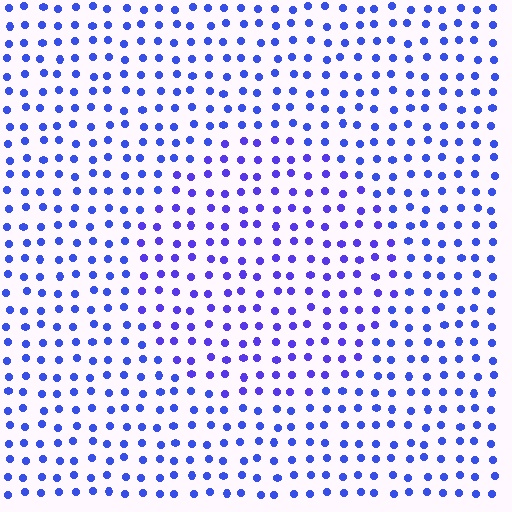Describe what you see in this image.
The image is filled with small blue elements in a uniform arrangement. A circle-shaped region is visible where the elements are tinted to a slightly different hue, forming a subtle color boundary.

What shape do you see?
I see a circle.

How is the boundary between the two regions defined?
The boundary is defined purely by a slight shift in hue (about 19 degrees). Spacing, size, and orientation are identical on both sides.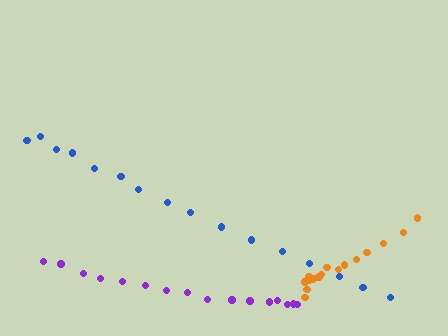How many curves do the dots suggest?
There are 3 distinct paths.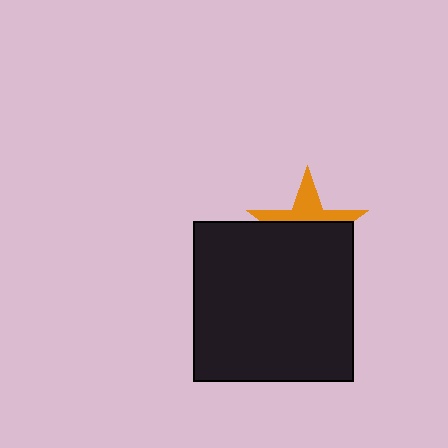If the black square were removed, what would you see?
You would see the complete orange star.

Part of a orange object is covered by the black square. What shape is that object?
It is a star.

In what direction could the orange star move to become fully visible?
The orange star could move up. That would shift it out from behind the black square entirely.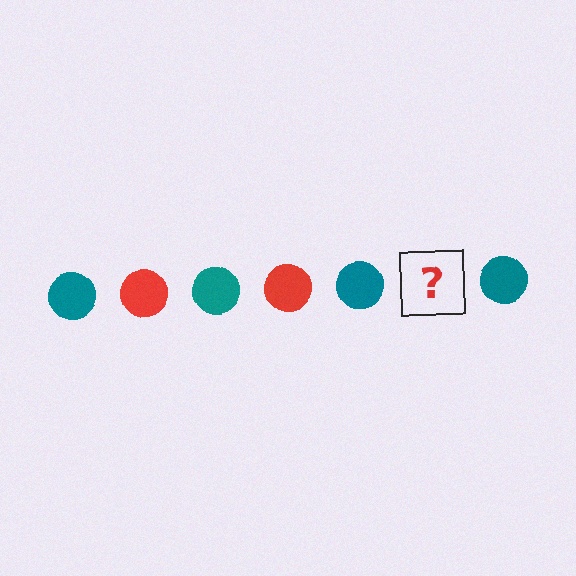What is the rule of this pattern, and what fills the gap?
The rule is that the pattern cycles through teal, red circles. The gap should be filled with a red circle.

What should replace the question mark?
The question mark should be replaced with a red circle.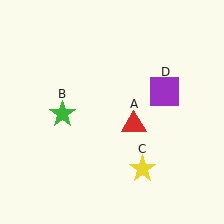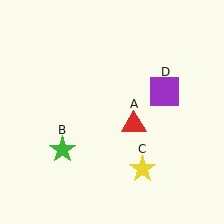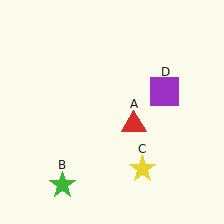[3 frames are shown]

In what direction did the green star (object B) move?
The green star (object B) moved down.